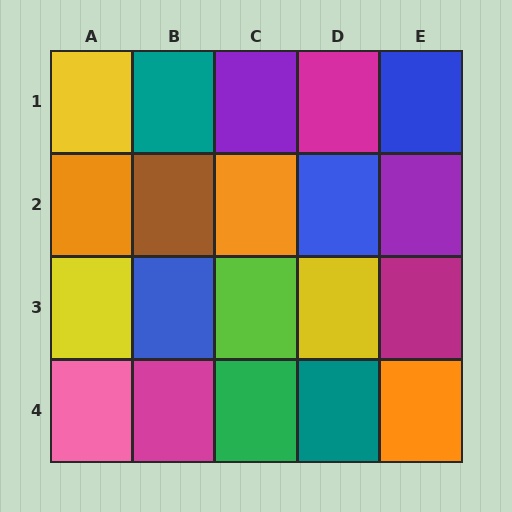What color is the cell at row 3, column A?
Yellow.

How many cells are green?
1 cell is green.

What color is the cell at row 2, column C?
Orange.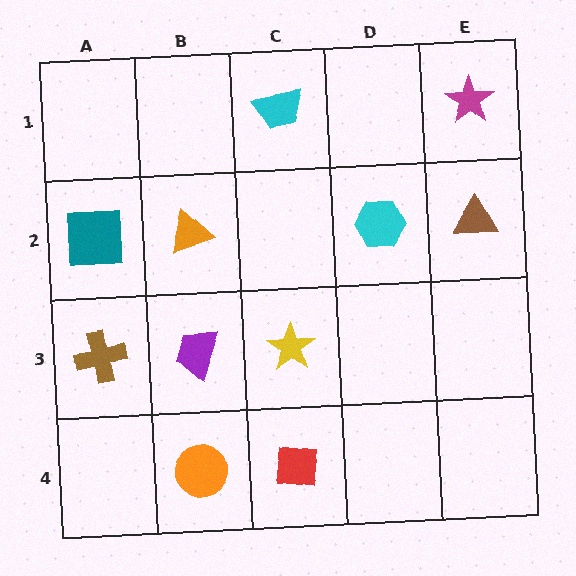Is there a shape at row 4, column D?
No, that cell is empty.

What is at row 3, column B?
A purple trapezoid.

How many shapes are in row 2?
4 shapes.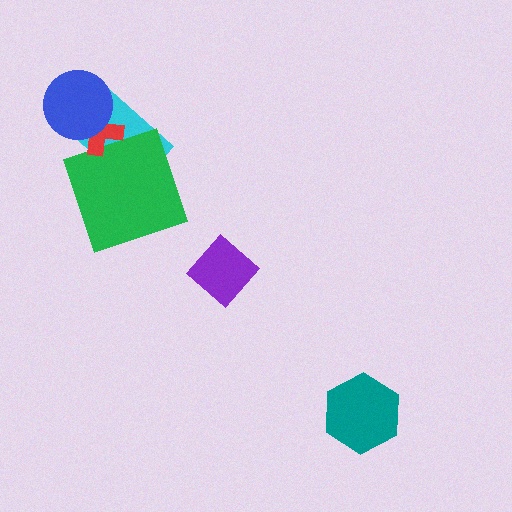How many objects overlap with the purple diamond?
0 objects overlap with the purple diamond.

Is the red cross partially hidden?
Yes, it is partially covered by another shape.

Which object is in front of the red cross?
The blue circle is in front of the red cross.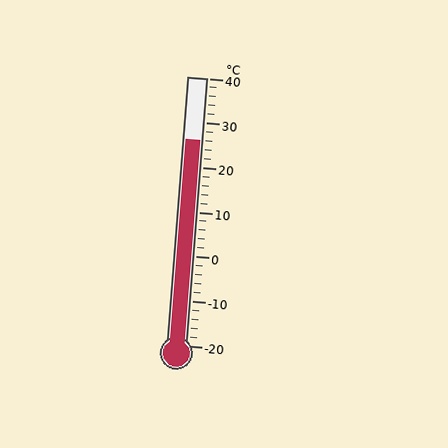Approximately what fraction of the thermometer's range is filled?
The thermometer is filled to approximately 75% of its range.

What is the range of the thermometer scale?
The thermometer scale ranges from -20°C to 40°C.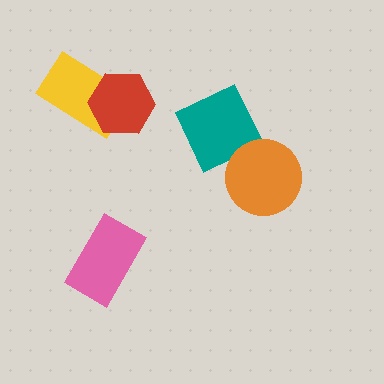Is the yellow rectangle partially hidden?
Yes, it is partially covered by another shape.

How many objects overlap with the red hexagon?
1 object overlaps with the red hexagon.